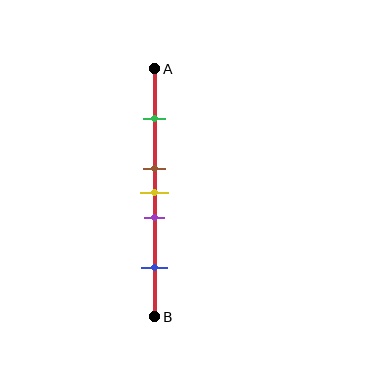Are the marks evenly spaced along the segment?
No, the marks are not evenly spaced.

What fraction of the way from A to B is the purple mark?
The purple mark is approximately 60% (0.6) of the way from A to B.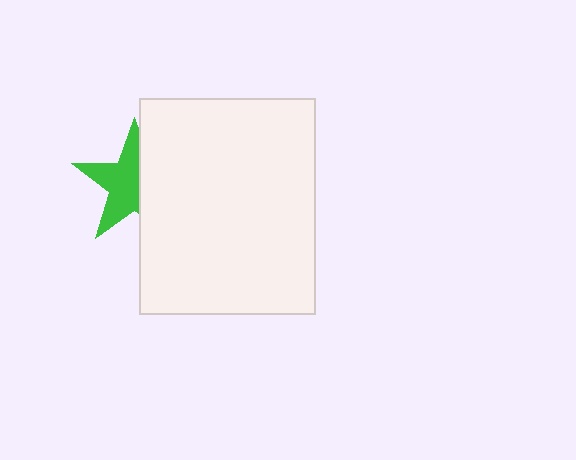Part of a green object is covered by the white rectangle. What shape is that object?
It is a star.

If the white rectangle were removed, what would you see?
You would see the complete green star.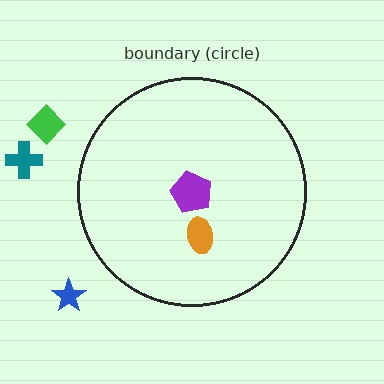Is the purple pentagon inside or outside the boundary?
Inside.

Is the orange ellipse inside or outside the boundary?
Inside.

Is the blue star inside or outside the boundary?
Outside.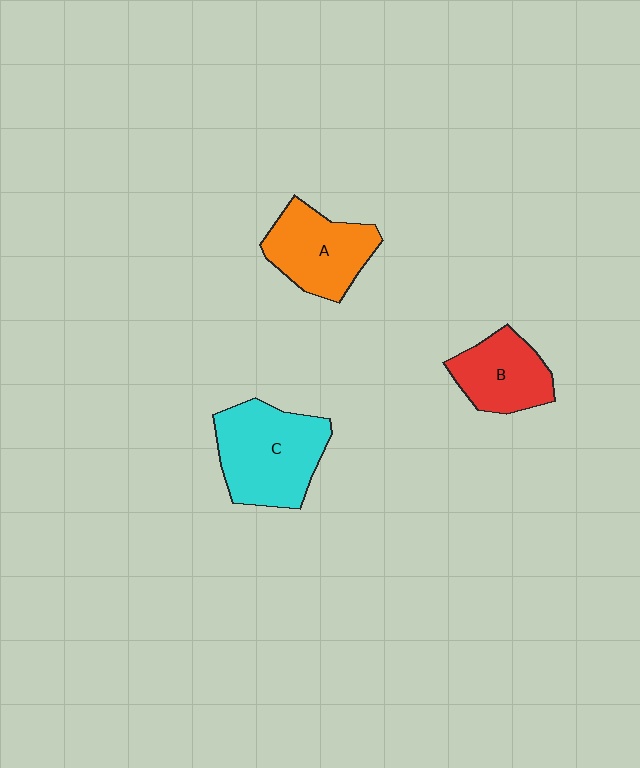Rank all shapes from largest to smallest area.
From largest to smallest: C (cyan), A (orange), B (red).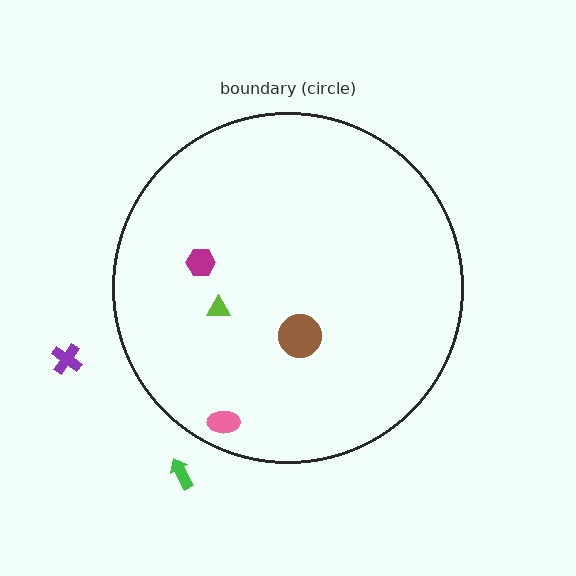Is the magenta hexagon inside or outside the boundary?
Inside.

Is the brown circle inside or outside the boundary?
Inside.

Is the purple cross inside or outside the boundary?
Outside.